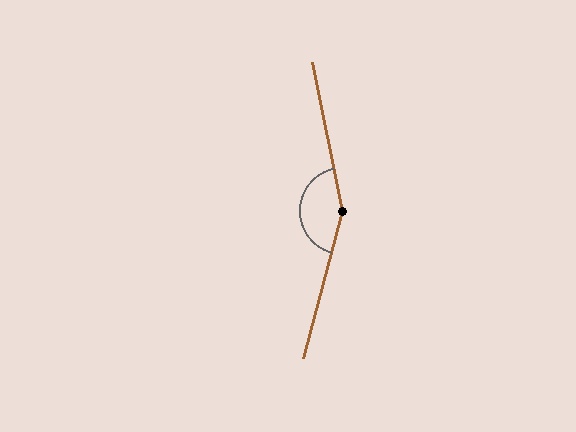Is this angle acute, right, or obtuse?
It is obtuse.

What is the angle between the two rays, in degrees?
Approximately 154 degrees.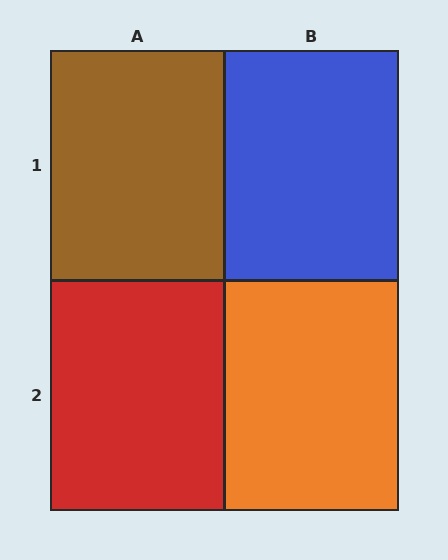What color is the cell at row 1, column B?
Blue.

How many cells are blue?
1 cell is blue.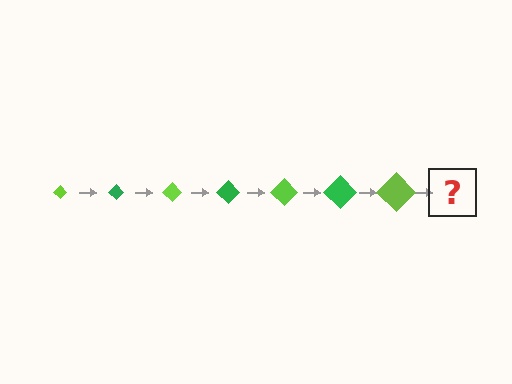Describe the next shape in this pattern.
It should be a green diamond, larger than the previous one.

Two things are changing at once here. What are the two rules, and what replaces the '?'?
The two rules are that the diamond grows larger each step and the color cycles through lime and green. The '?' should be a green diamond, larger than the previous one.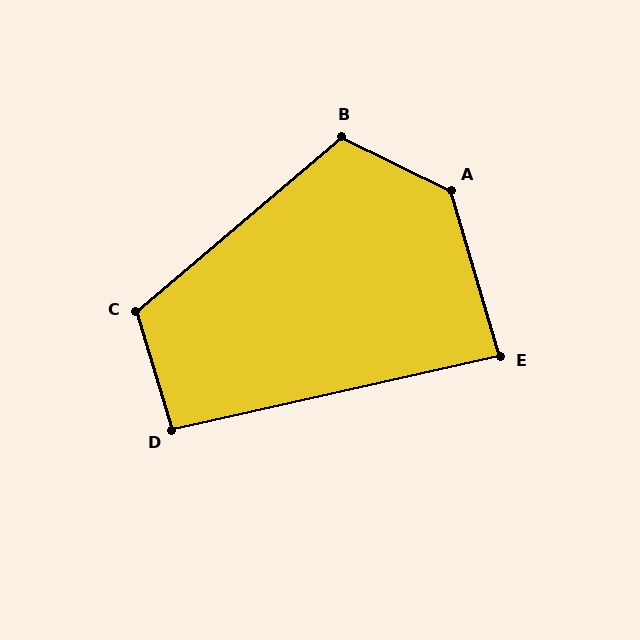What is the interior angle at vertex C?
Approximately 113 degrees (obtuse).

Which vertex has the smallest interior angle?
E, at approximately 86 degrees.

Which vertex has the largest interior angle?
A, at approximately 133 degrees.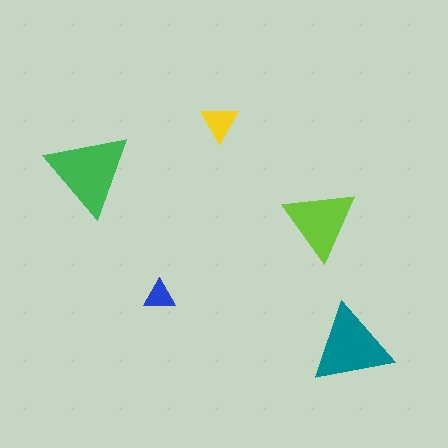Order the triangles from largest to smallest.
the green one, the teal one, the lime one, the yellow one, the blue one.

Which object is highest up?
The yellow triangle is topmost.